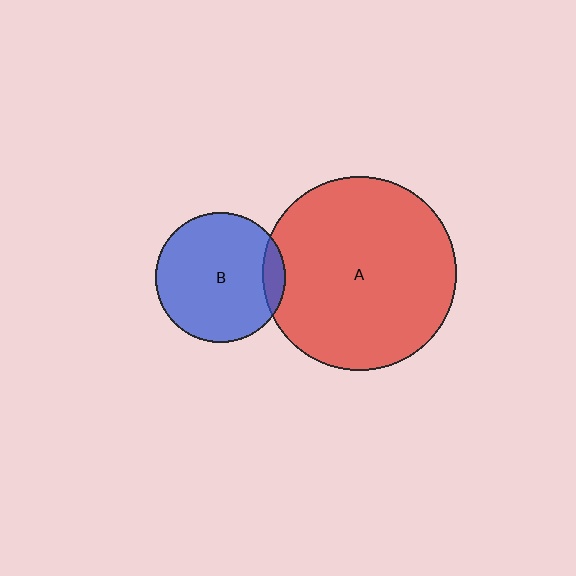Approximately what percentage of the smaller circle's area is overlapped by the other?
Approximately 10%.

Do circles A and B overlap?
Yes.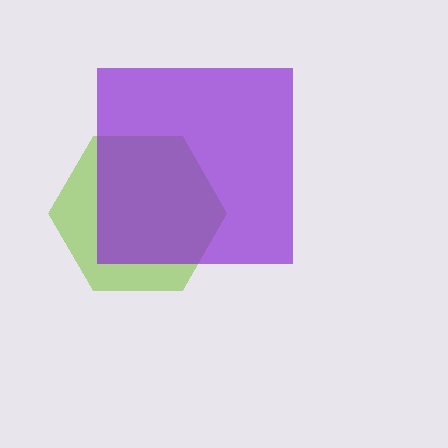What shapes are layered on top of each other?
The layered shapes are: a lime hexagon, a purple square.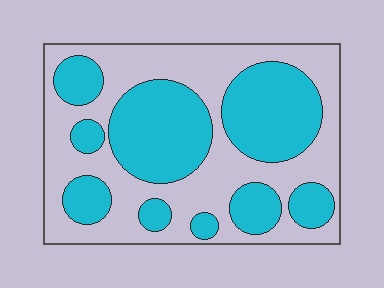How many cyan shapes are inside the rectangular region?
9.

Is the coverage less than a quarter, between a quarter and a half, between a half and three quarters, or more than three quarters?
Between a quarter and a half.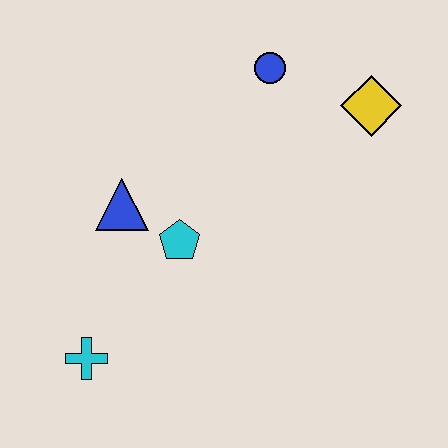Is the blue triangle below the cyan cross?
No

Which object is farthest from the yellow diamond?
The cyan cross is farthest from the yellow diamond.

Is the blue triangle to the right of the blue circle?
No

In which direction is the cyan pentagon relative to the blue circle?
The cyan pentagon is below the blue circle.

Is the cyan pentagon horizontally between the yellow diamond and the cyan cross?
Yes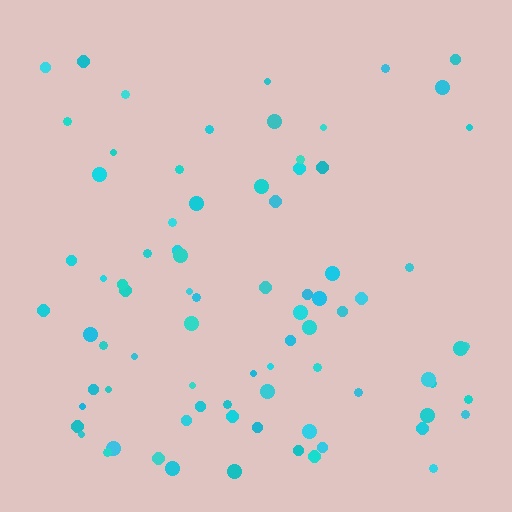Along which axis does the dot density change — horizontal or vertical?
Vertical.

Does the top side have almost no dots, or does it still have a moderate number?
Still a moderate number, just noticeably fewer than the bottom.